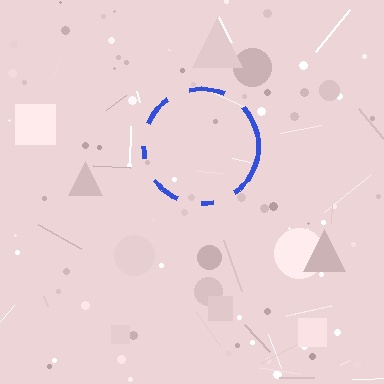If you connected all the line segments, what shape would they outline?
They would outline a circle.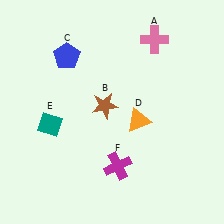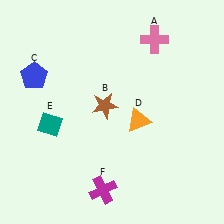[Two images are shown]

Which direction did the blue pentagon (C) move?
The blue pentagon (C) moved left.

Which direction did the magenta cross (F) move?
The magenta cross (F) moved down.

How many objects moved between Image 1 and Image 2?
2 objects moved between the two images.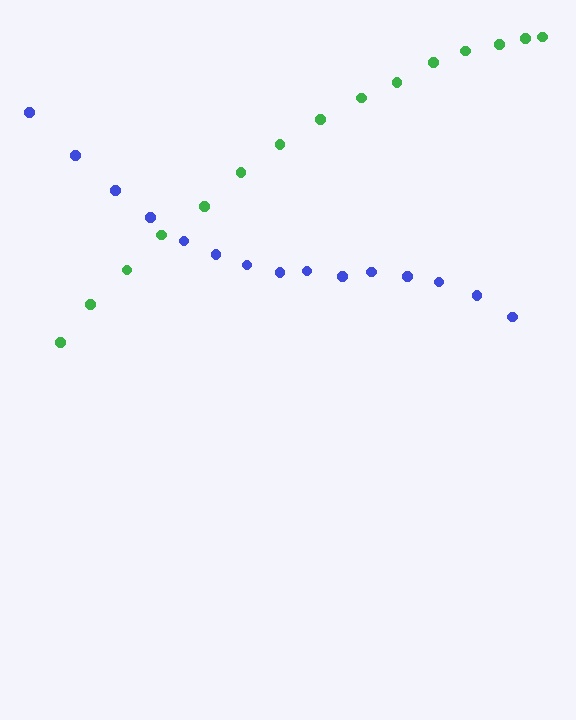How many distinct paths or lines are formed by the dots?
There are 2 distinct paths.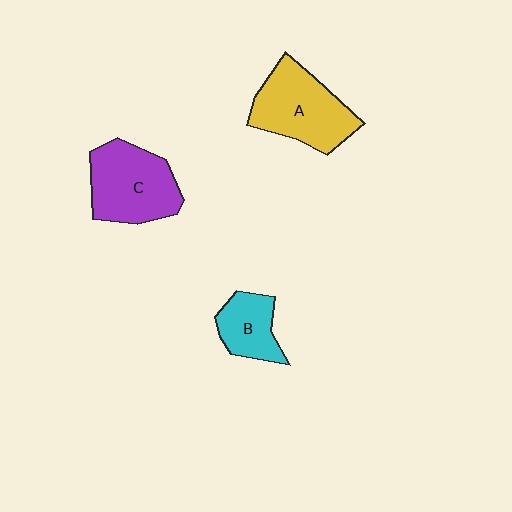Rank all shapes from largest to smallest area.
From largest to smallest: A (yellow), C (purple), B (cyan).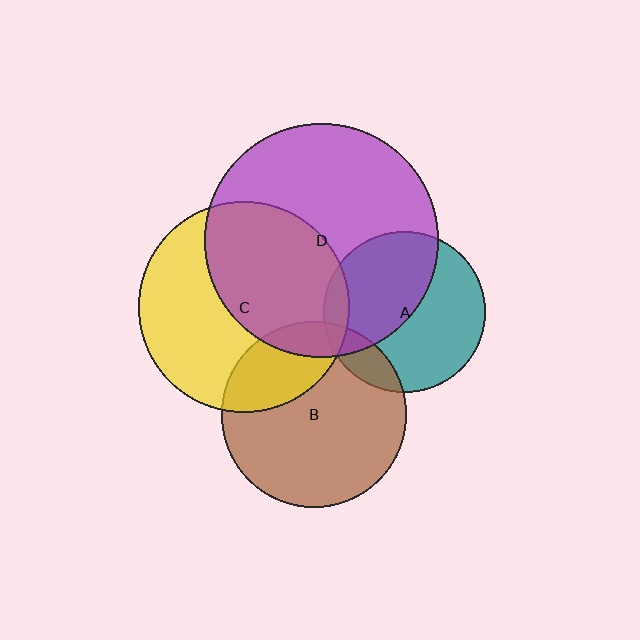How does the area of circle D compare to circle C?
Approximately 1.2 times.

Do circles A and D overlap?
Yes.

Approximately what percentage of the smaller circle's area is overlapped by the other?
Approximately 50%.